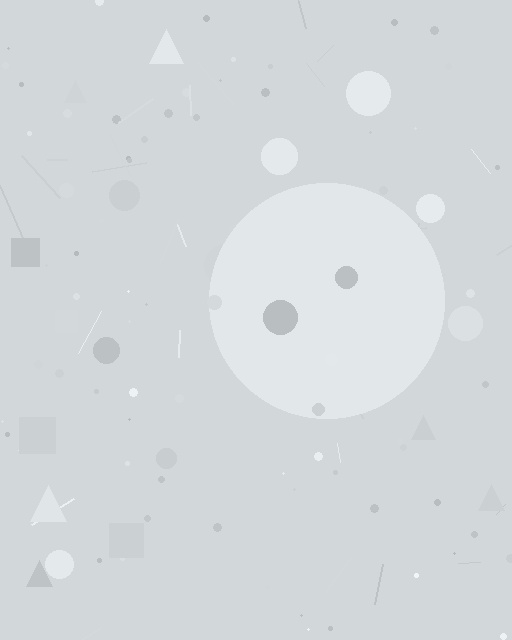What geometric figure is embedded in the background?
A circle is embedded in the background.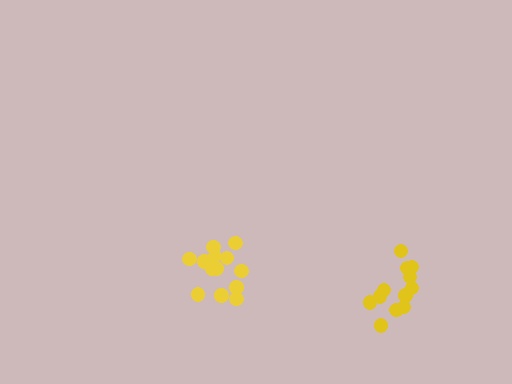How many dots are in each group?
Group 1: 12 dots, Group 2: 13 dots (25 total).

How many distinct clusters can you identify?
There are 2 distinct clusters.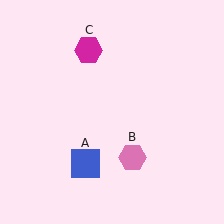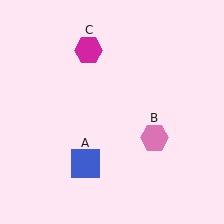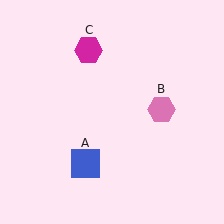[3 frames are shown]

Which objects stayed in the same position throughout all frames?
Blue square (object A) and magenta hexagon (object C) remained stationary.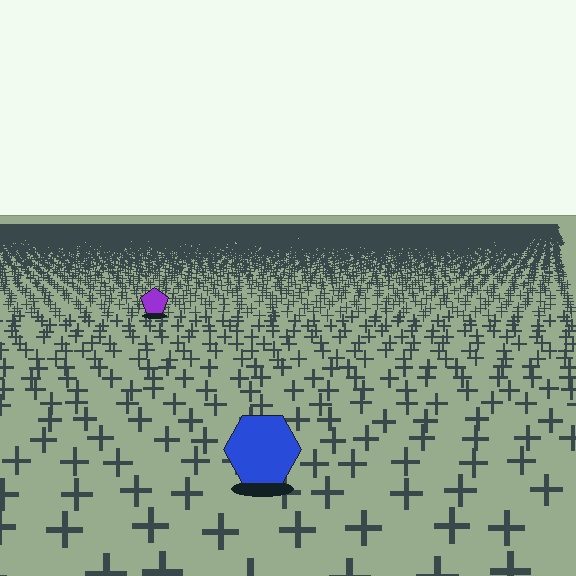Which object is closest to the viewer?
The blue hexagon is closest. The texture marks near it are larger and more spread out.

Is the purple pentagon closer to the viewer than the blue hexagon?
No. The blue hexagon is closer — you can tell from the texture gradient: the ground texture is coarser near it.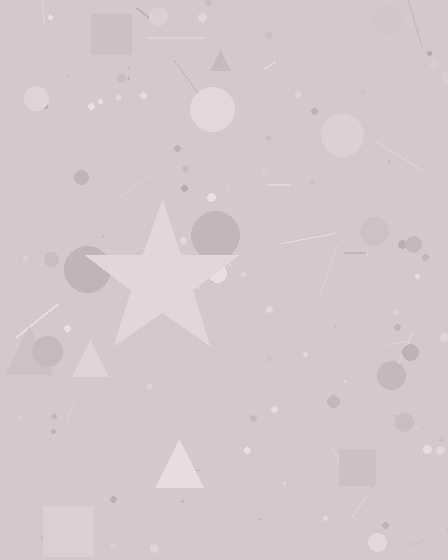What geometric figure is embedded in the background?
A star is embedded in the background.